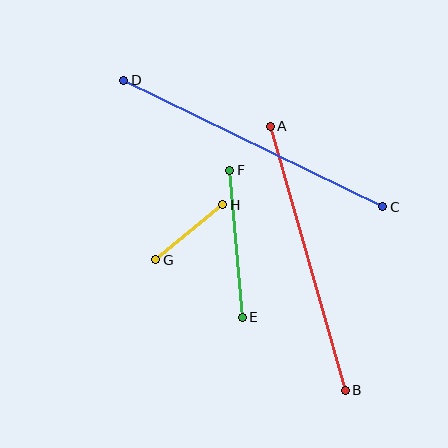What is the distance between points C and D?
The distance is approximately 288 pixels.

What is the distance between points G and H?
The distance is approximately 87 pixels.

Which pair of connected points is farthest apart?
Points C and D are farthest apart.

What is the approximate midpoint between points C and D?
The midpoint is at approximately (253, 144) pixels.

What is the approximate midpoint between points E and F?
The midpoint is at approximately (236, 244) pixels.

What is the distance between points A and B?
The distance is approximately 275 pixels.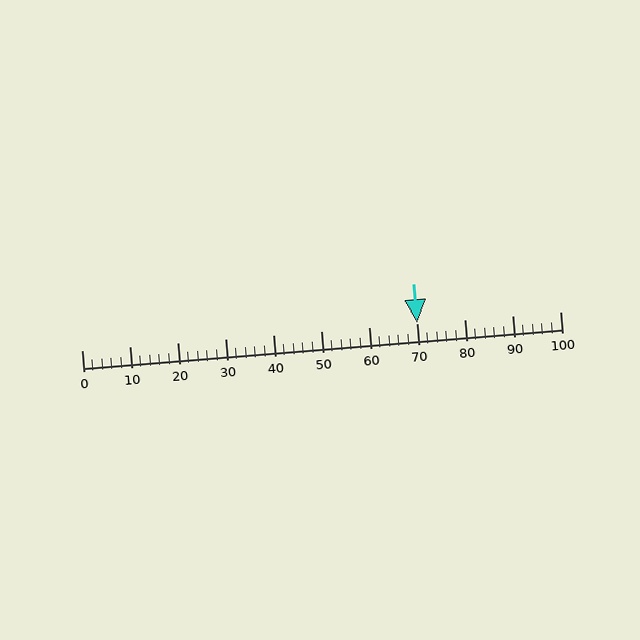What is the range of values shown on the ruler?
The ruler shows values from 0 to 100.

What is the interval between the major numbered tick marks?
The major tick marks are spaced 10 units apart.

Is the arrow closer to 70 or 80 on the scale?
The arrow is closer to 70.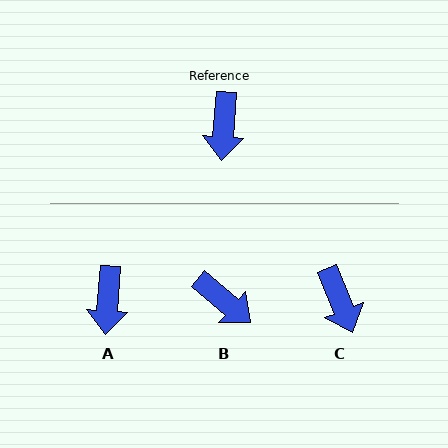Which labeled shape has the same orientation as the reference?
A.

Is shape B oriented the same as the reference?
No, it is off by about 54 degrees.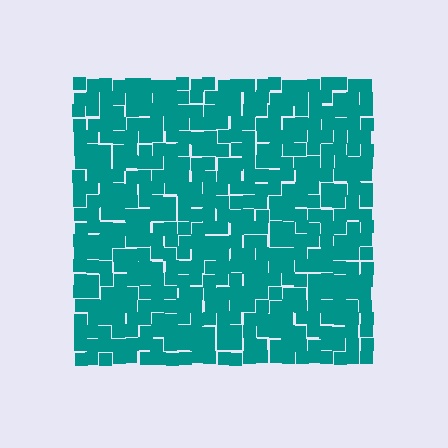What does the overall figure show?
The overall figure shows a square.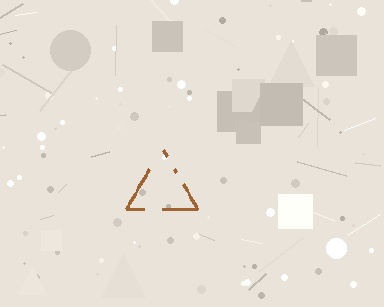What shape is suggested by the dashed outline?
The dashed outline suggests a triangle.